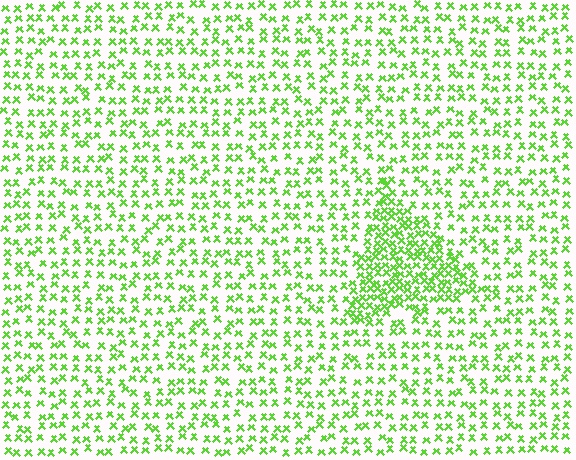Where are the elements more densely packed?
The elements are more densely packed inside the triangle boundary.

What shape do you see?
I see a triangle.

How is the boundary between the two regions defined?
The boundary is defined by a change in element density (approximately 2.2x ratio). All elements are the same color, size, and shape.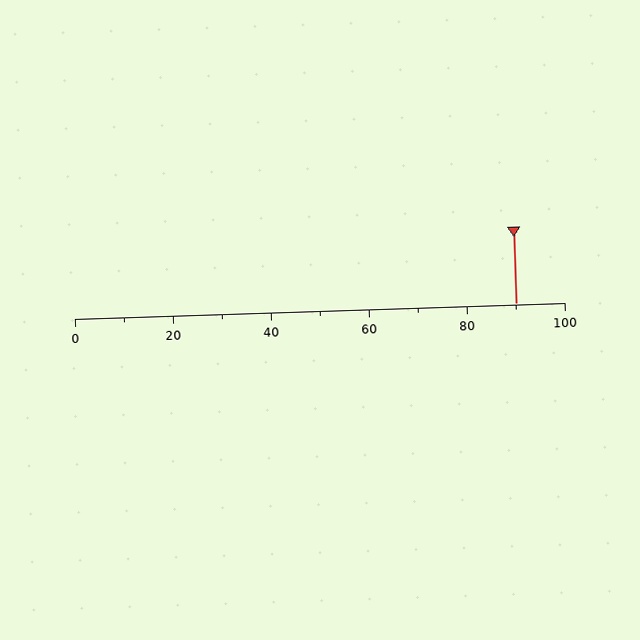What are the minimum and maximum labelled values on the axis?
The axis runs from 0 to 100.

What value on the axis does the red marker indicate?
The marker indicates approximately 90.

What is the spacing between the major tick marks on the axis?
The major ticks are spaced 20 apart.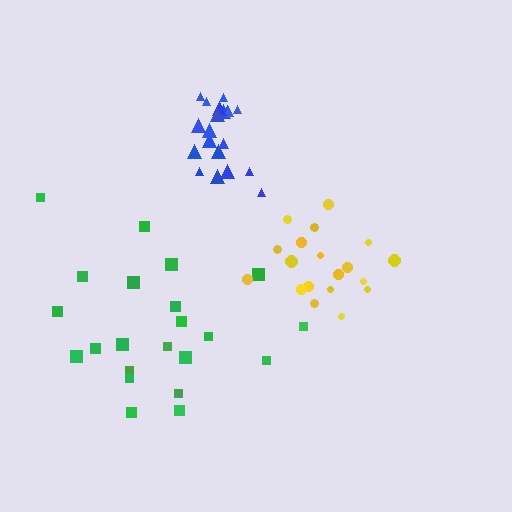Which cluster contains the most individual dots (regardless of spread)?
Green (22).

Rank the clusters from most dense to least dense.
blue, yellow, green.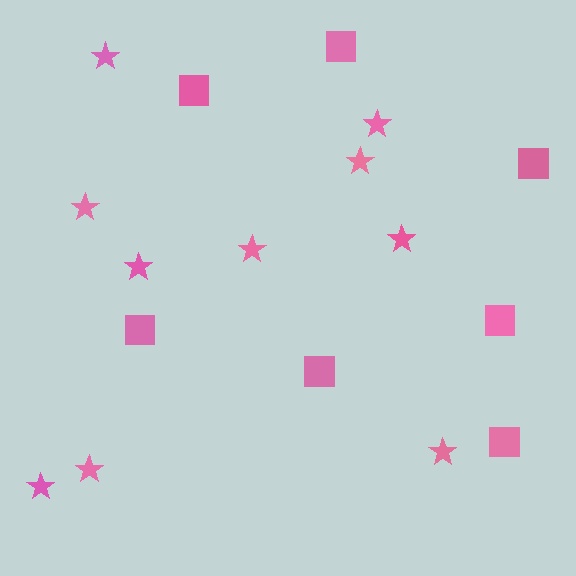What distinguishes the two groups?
There are 2 groups: one group of stars (10) and one group of squares (7).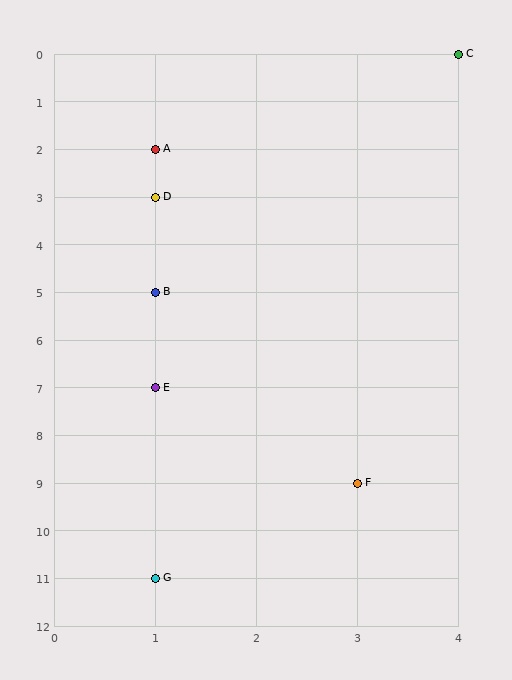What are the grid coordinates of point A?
Point A is at grid coordinates (1, 2).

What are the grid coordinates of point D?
Point D is at grid coordinates (1, 3).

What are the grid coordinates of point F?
Point F is at grid coordinates (3, 9).